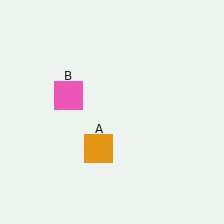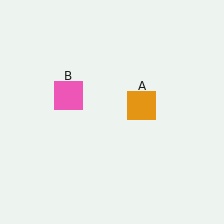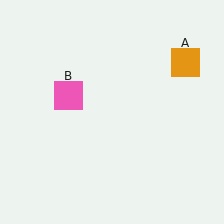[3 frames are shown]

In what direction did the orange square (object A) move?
The orange square (object A) moved up and to the right.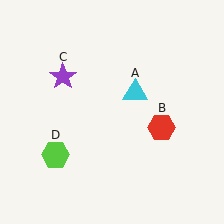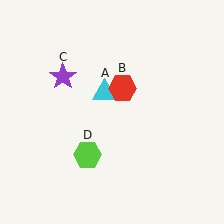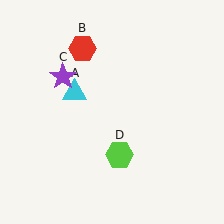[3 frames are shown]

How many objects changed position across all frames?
3 objects changed position: cyan triangle (object A), red hexagon (object B), lime hexagon (object D).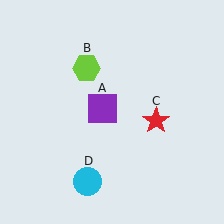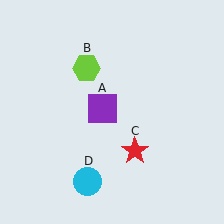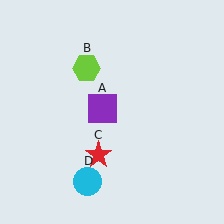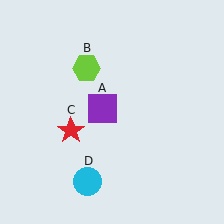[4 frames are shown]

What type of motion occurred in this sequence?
The red star (object C) rotated clockwise around the center of the scene.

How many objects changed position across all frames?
1 object changed position: red star (object C).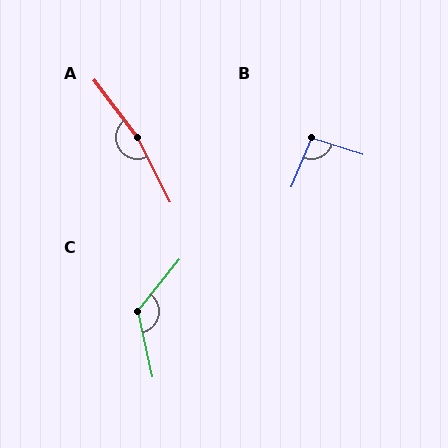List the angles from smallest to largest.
B (94°), C (128°), A (169°).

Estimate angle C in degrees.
Approximately 128 degrees.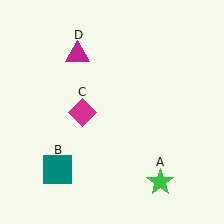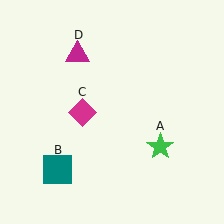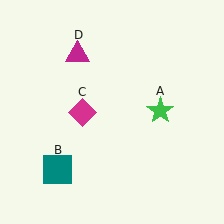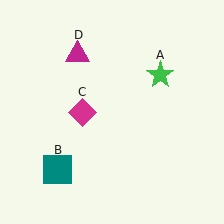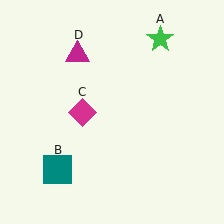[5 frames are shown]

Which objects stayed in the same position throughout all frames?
Teal square (object B) and magenta diamond (object C) and magenta triangle (object D) remained stationary.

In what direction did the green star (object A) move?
The green star (object A) moved up.